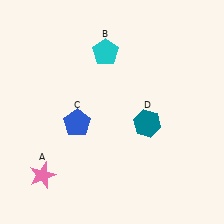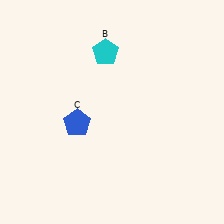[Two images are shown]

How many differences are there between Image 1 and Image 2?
There are 2 differences between the two images.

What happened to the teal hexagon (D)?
The teal hexagon (D) was removed in Image 2. It was in the bottom-right area of Image 1.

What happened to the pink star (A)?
The pink star (A) was removed in Image 2. It was in the bottom-left area of Image 1.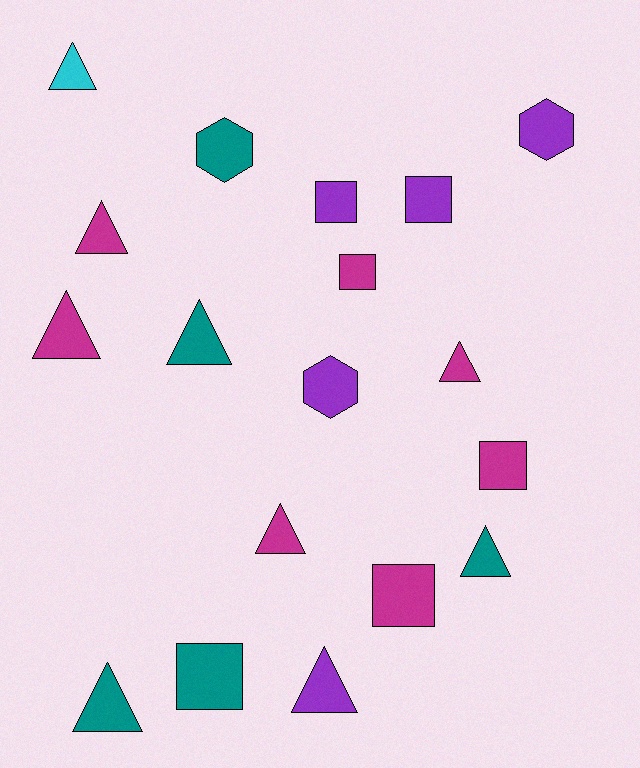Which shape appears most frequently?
Triangle, with 9 objects.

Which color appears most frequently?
Magenta, with 7 objects.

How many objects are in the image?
There are 18 objects.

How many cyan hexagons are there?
There are no cyan hexagons.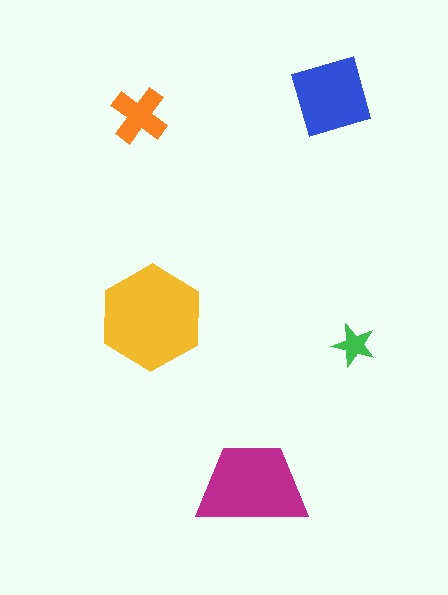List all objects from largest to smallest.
The yellow hexagon, the magenta trapezoid, the blue diamond, the orange cross, the green star.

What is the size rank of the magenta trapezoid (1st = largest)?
2nd.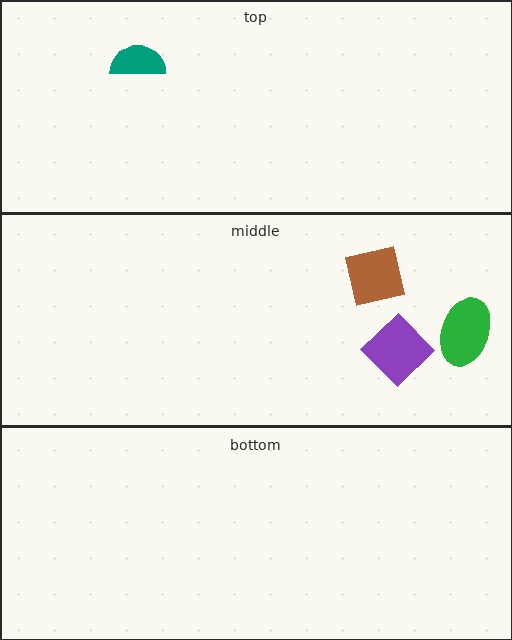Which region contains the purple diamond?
The middle region.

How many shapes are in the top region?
1.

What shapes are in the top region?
The teal semicircle.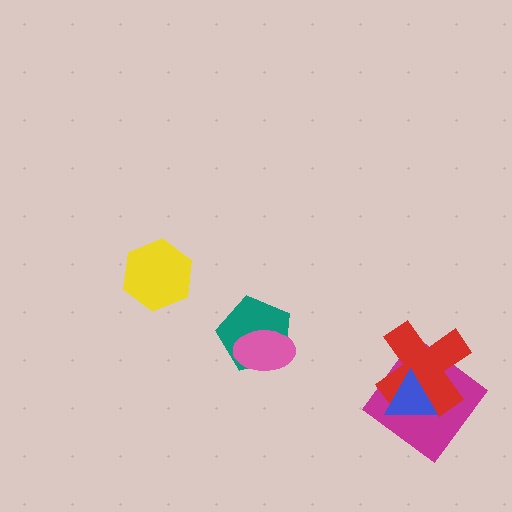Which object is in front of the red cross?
The blue triangle is in front of the red cross.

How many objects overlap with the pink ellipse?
1 object overlaps with the pink ellipse.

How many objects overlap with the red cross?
2 objects overlap with the red cross.